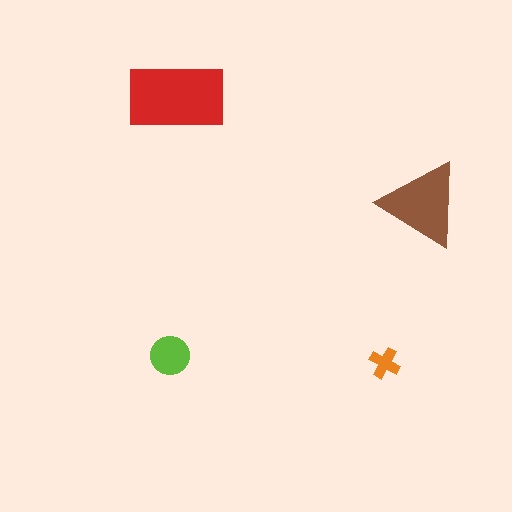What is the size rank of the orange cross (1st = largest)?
4th.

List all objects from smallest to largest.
The orange cross, the lime circle, the brown triangle, the red rectangle.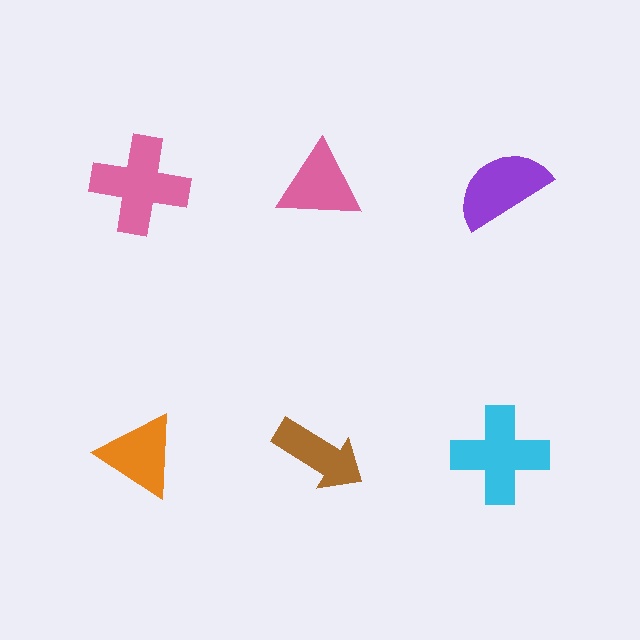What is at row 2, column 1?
An orange triangle.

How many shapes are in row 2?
3 shapes.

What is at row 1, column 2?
A pink triangle.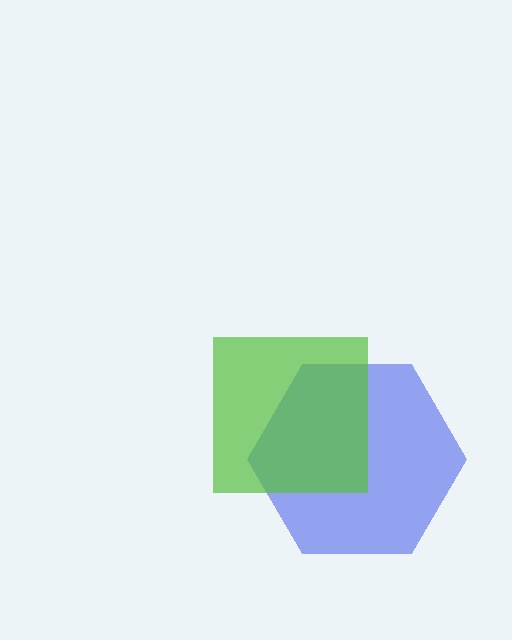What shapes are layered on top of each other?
The layered shapes are: a blue hexagon, a lime square.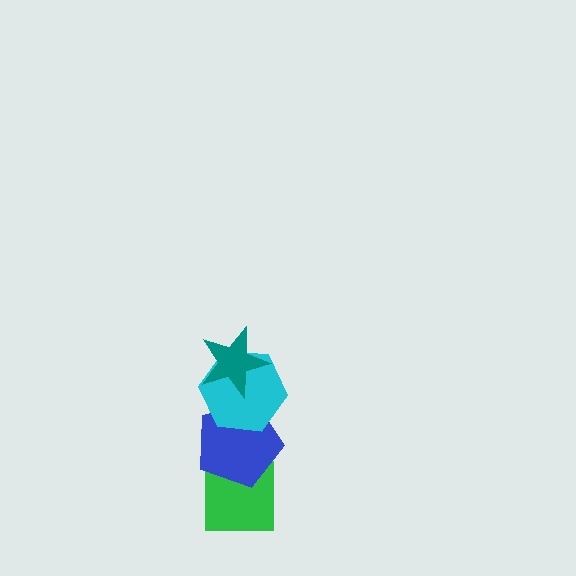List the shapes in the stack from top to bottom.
From top to bottom: the teal star, the cyan hexagon, the blue pentagon, the green square.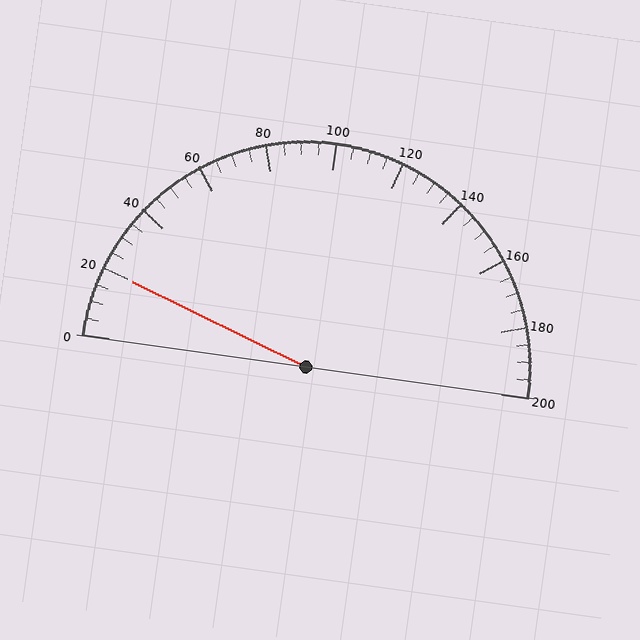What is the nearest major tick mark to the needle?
The nearest major tick mark is 20.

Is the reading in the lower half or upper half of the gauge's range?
The reading is in the lower half of the range (0 to 200).